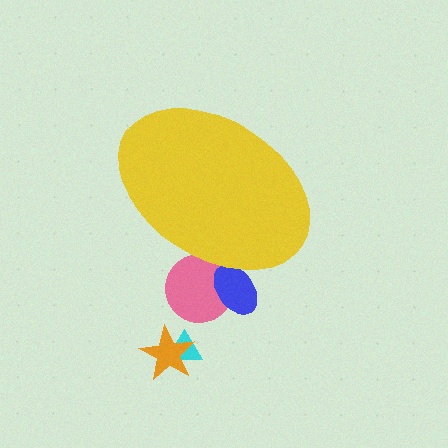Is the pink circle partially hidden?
Yes, the pink circle is partially hidden behind the yellow ellipse.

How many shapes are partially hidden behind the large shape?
2 shapes are partially hidden.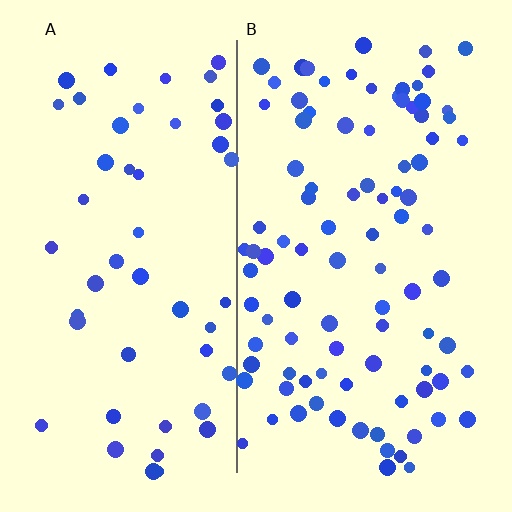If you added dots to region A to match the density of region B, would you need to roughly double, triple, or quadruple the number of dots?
Approximately double.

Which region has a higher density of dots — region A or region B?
B (the right).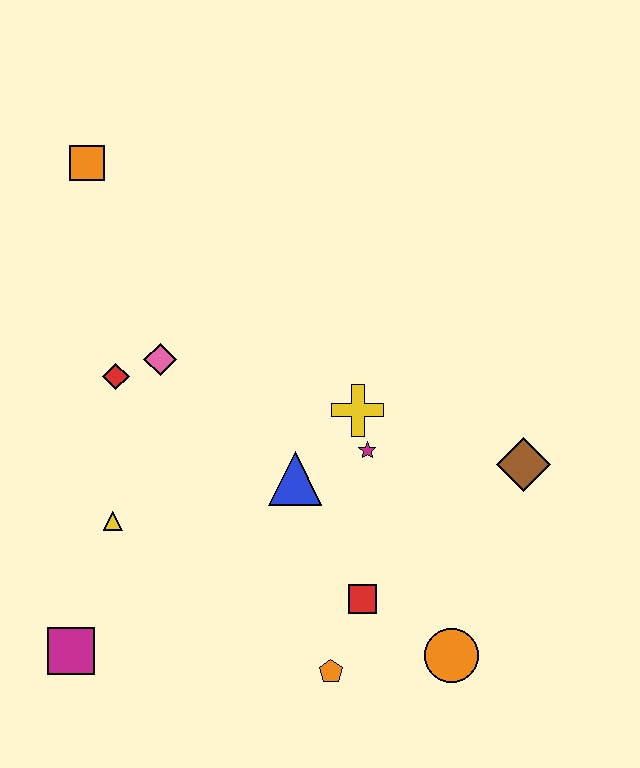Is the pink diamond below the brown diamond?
No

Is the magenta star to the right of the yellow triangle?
Yes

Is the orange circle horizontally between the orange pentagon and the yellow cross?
No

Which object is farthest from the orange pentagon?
The orange square is farthest from the orange pentagon.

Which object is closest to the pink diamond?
The red diamond is closest to the pink diamond.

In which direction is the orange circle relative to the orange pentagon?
The orange circle is to the right of the orange pentagon.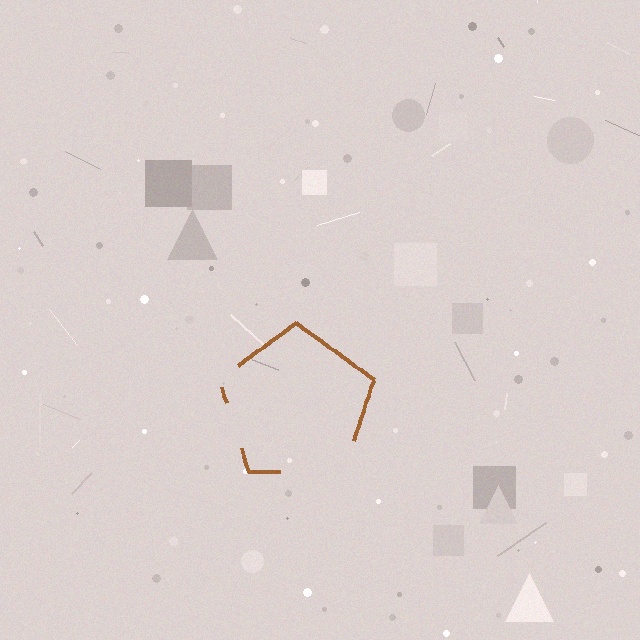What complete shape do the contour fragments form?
The contour fragments form a pentagon.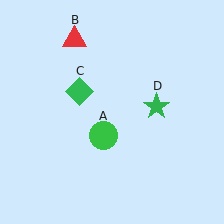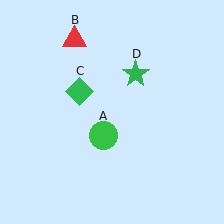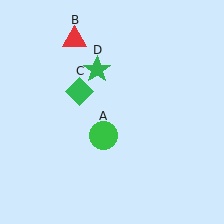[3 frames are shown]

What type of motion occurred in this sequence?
The green star (object D) rotated counterclockwise around the center of the scene.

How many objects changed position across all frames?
1 object changed position: green star (object D).